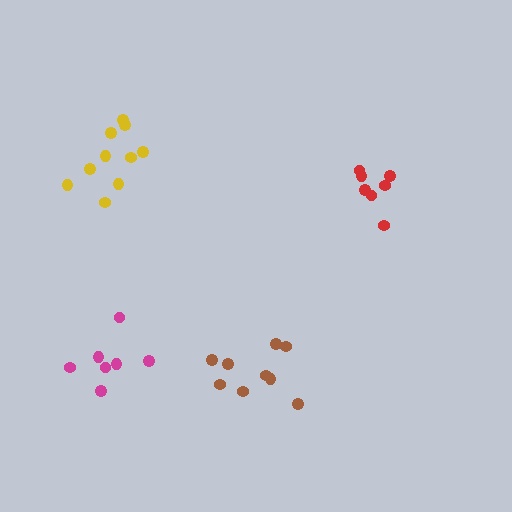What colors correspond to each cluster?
The clusters are colored: yellow, brown, magenta, red.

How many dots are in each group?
Group 1: 10 dots, Group 2: 9 dots, Group 3: 7 dots, Group 4: 7 dots (33 total).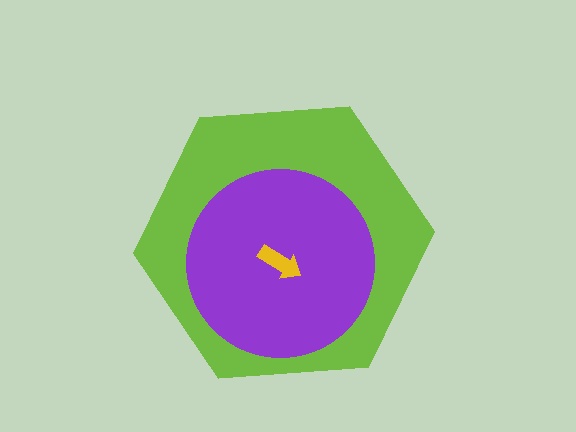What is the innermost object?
The yellow arrow.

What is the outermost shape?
The lime hexagon.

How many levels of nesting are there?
3.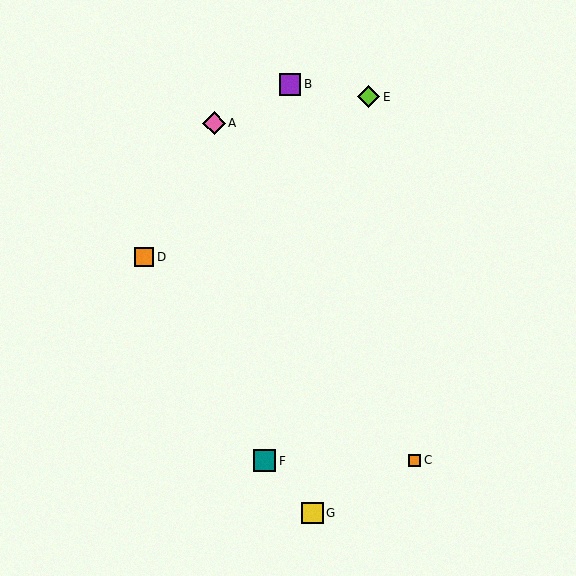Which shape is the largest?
The pink diamond (labeled A) is the largest.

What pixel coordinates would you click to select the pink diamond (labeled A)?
Click at (214, 123) to select the pink diamond A.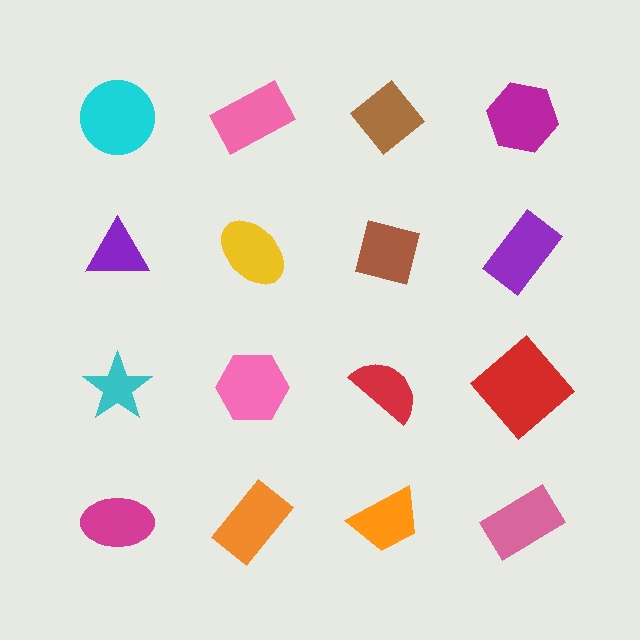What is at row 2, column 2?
A yellow ellipse.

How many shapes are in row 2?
4 shapes.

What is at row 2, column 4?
A purple rectangle.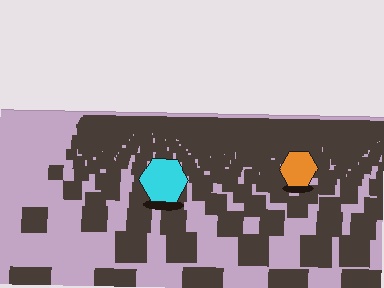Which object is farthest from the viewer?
The orange hexagon is farthest from the viewer. It appears smaller and the ground texture around it is denser.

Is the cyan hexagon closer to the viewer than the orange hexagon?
Yes. The cyan hexagon is closer — you can tell from the texture gradient: the ground texture is coarser near it.